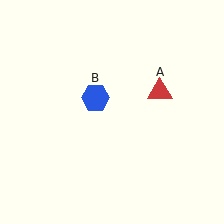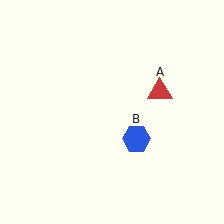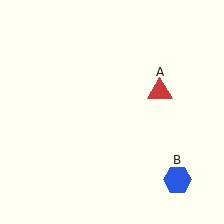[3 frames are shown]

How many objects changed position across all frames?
1 object changed position: blue hexagon (object B).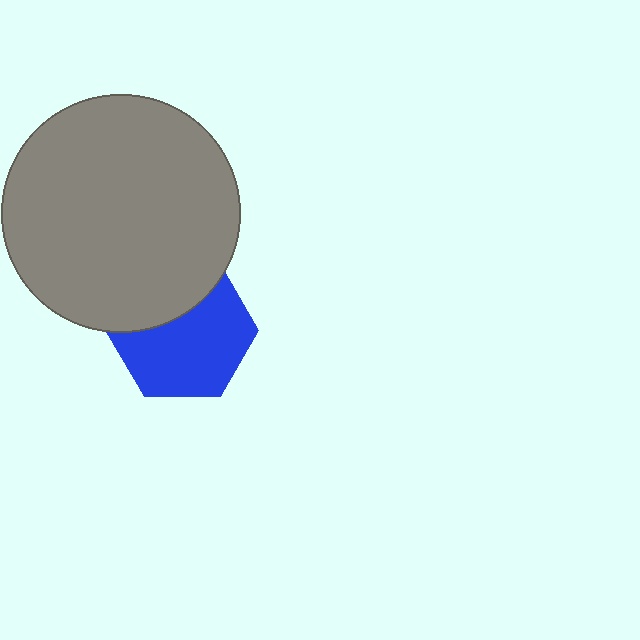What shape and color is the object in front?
The object in front is a gray circle.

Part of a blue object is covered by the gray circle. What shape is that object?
It is a hexagon.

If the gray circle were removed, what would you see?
You would see the complete blue hexagon.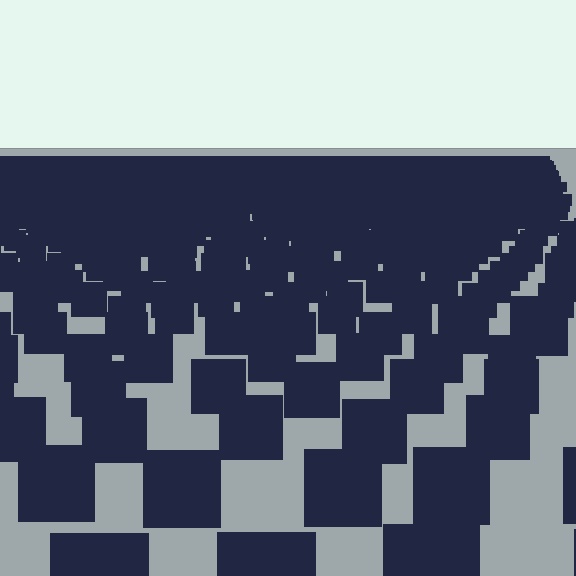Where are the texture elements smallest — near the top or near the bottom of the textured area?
Near the top.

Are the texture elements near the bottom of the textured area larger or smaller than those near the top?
Larger. Near the bottom, elements are closer to the viewer and appear at a bigger on-screen size.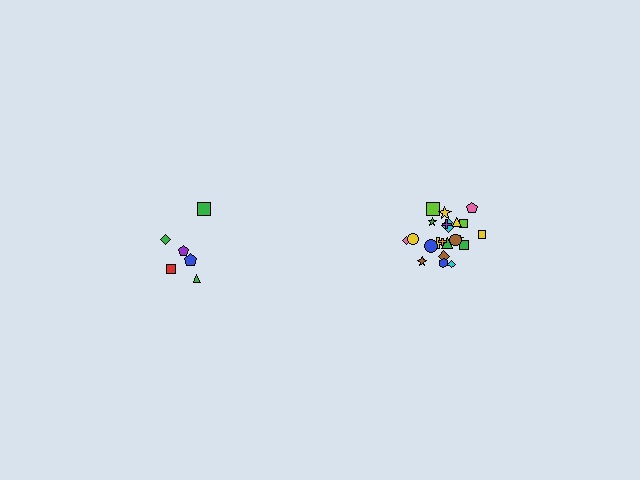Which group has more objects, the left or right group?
The right group.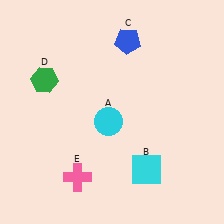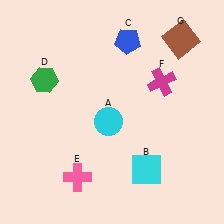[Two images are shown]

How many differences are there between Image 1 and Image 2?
There are 2 differences between the two images.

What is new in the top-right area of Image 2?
A brown square (G) was added in the top-right area of Image 2.